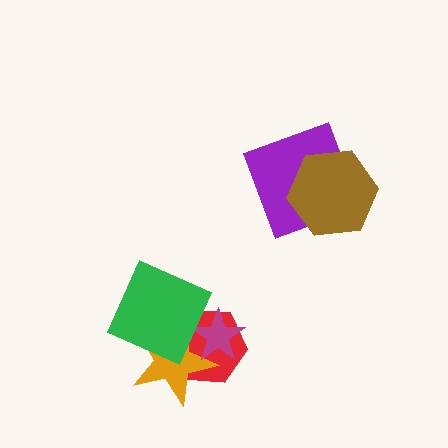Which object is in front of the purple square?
The brown hexagon is in front of the purple square.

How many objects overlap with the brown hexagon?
1 object overlaps with the brown hexagon.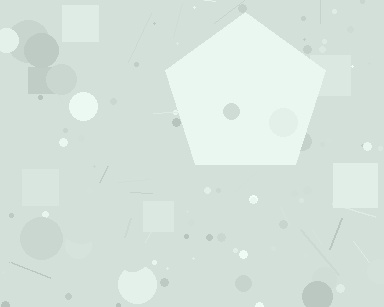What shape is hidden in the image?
A pentagon is hidden in the image.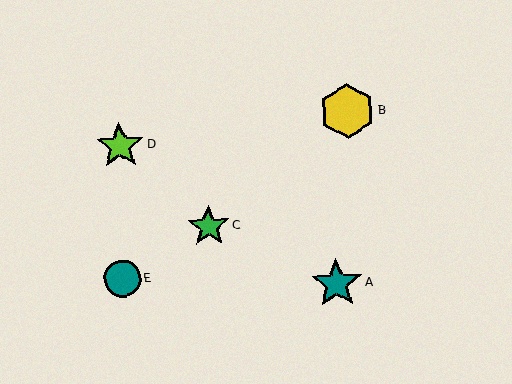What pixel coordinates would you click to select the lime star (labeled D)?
Click at (120, 146) to select the lime star D.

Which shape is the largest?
The yellow hexagon (labeled B) is the largest.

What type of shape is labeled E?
Shape E is a teal circle.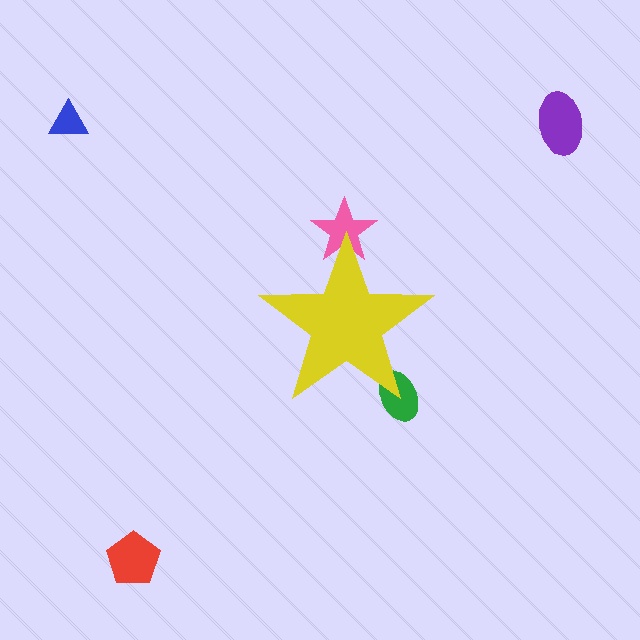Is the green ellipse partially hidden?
Yes, the green ellipse is partially hidden behind the yellow star.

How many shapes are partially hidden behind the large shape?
2 shapes are partially hidden.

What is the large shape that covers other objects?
A yellow star.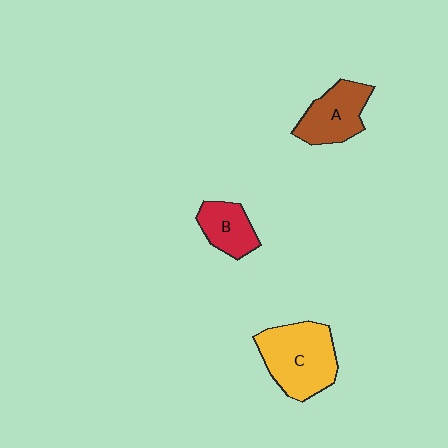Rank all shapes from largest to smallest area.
From largest to smallest: C (yellow), A (brown), B (red).